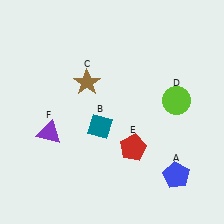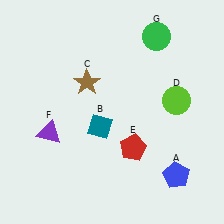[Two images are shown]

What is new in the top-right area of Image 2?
A green circle (G) was added in the top-right area of Image 2.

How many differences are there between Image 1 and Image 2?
There is 1 difference between the two images.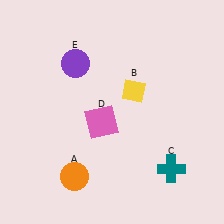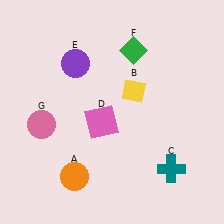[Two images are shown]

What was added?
A green diamond (F), a pink circle (G) were added in Image 2.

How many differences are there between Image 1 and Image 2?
There are 2 differences between the two images.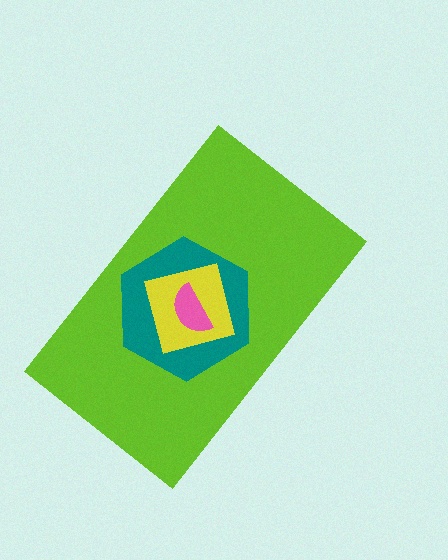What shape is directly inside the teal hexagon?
The yellow square.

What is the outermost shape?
The lime rectangle.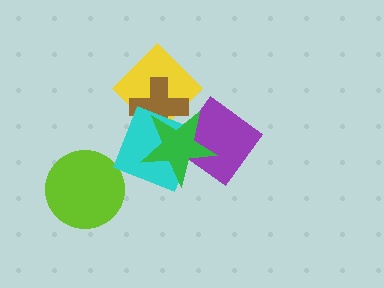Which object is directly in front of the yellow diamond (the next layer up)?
The brown cross is directly in front of the yellow diamond.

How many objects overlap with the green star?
4 objects overlap with the green star.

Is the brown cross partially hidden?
Yes, it is partially covered by another shape.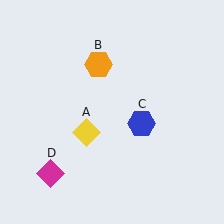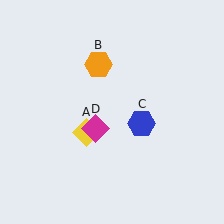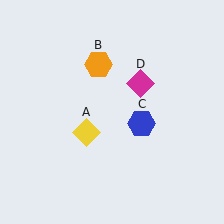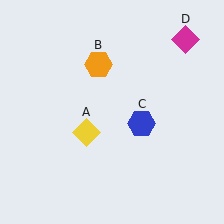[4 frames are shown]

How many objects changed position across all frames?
1 object changed position: magenta diamond (object D).